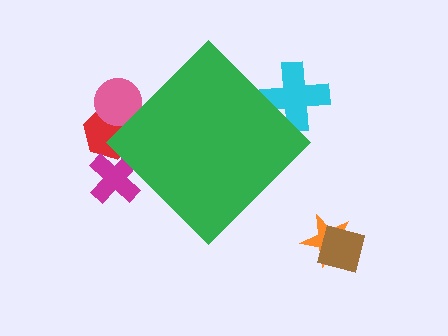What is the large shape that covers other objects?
A green diamond.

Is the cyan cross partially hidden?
Yes, the cyan cross is partially hidden behind the green diamond.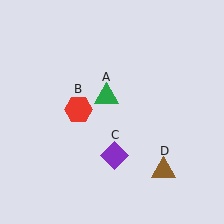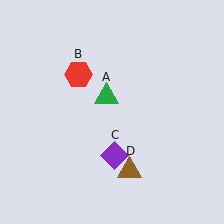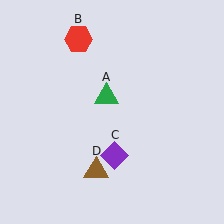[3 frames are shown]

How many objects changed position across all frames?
2 objects changed position: red hexagon (object B), brown triangle (object D).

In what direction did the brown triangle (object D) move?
The brown triangle (object D) moved left.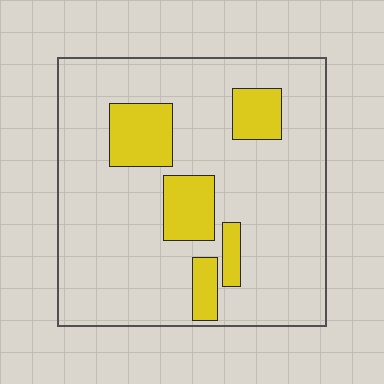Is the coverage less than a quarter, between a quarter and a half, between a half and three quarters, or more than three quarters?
Less than a quarter.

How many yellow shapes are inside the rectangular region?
5.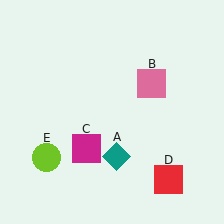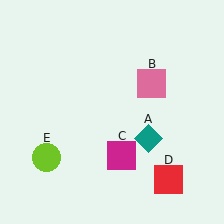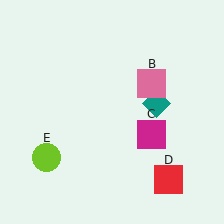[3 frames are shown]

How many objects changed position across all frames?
2 objects changed position: teal diamond (object A), magenta square (object C).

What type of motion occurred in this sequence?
The teal diamond (object A), magenta square (object C) rotated counterclockwise around the center of the scene.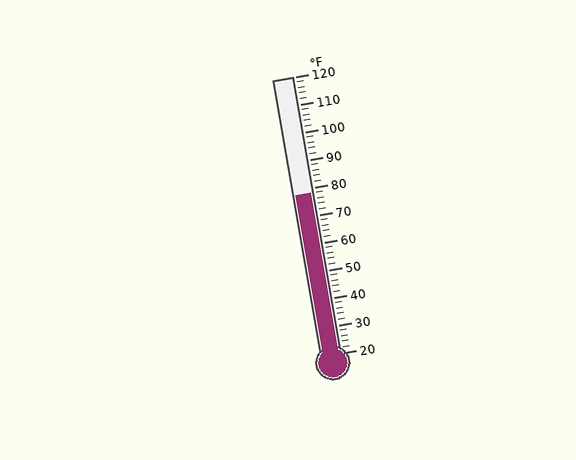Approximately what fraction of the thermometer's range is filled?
The thermometer is filled to approximately 60% of its range.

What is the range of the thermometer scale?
The thermometer scale ranges from 20°F to 120°F.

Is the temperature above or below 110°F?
The temperature is below 110°F.